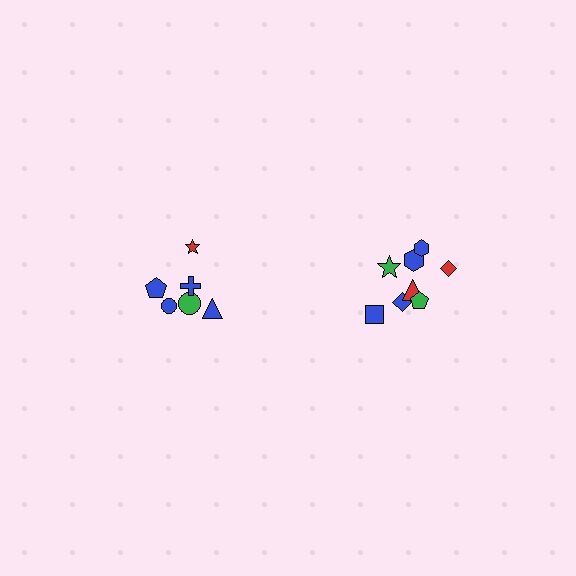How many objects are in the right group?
There are 8 objects.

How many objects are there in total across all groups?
There are 14 objects.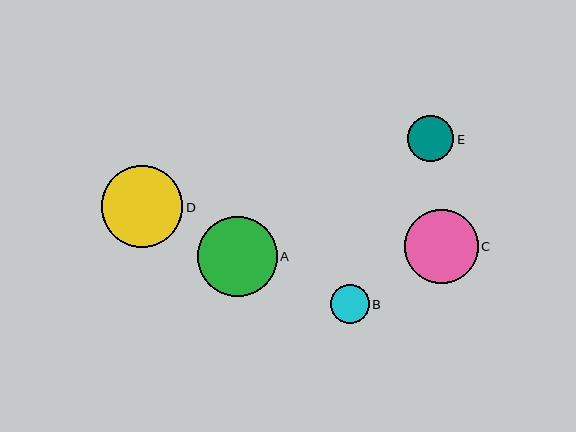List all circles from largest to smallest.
From largest to smallest: D, A, C, E, B.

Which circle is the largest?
Circle D is the largest with a size of approximately 81 pixels.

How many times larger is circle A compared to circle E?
Circle A is approximately 1.7 times the size of circle E.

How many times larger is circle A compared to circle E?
Circle A is approximately 1.7 times the size of circle E.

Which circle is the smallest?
Circle B is the smallest with a size of approximately 39 pixels.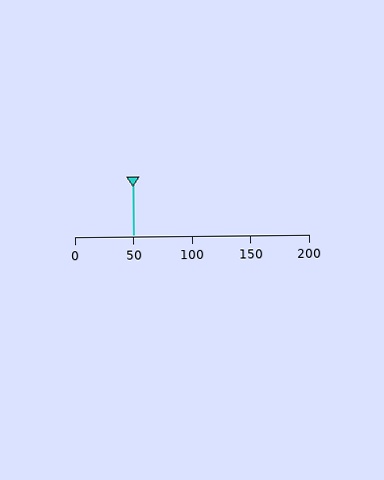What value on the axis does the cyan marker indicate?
The marker indicates approximately 50.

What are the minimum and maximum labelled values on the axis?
The axis runs from 0 to 200.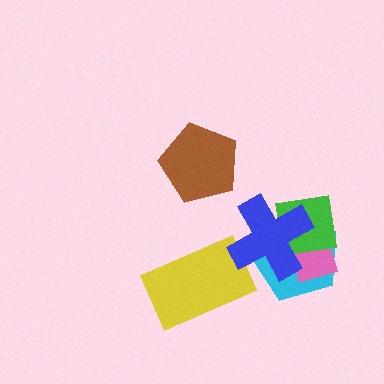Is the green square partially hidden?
Yes, it is partially covered by another shape.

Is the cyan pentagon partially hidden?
Yes, it is partially covered by another shape.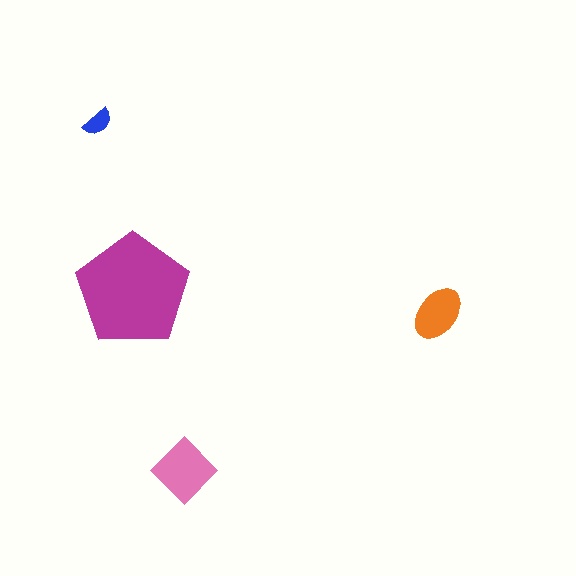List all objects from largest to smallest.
The magenta pentagon, the pink diamond, the orange ellipse, the blue semicircle.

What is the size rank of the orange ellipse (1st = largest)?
3rd.